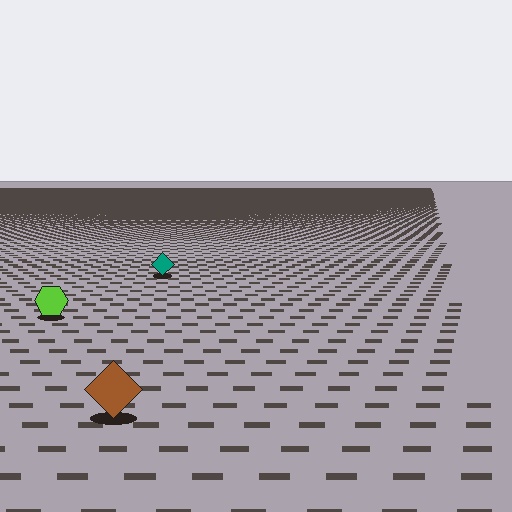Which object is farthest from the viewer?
The teal diamond is farthest from the viewer. It appears smaller and the ground texture around it is denser.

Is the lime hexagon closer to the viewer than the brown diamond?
No. The brown diamond is closer — you can tell from the texture gradient: the ground texture is coarser near it.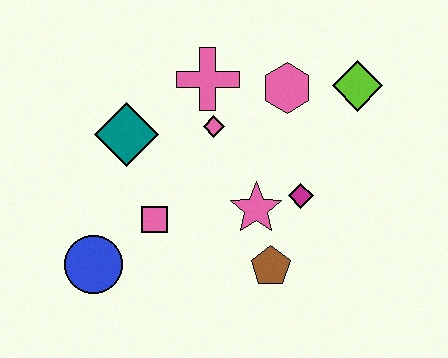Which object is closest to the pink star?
The magenta diamond is closest to the pink star.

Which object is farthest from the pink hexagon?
The blue circle is farthest from the pink hexagon.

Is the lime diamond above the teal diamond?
Yes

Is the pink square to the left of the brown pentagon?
Yes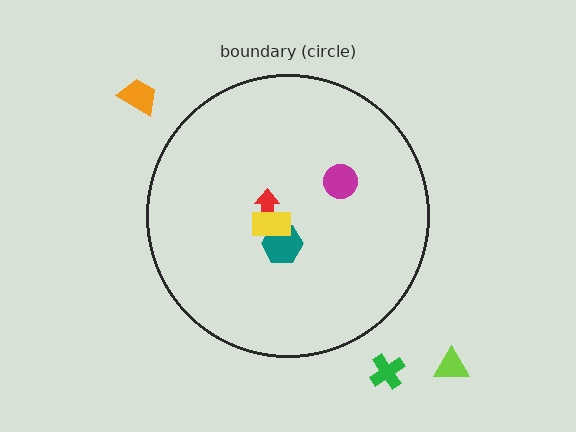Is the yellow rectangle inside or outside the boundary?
Inside.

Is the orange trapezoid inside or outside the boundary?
Outside.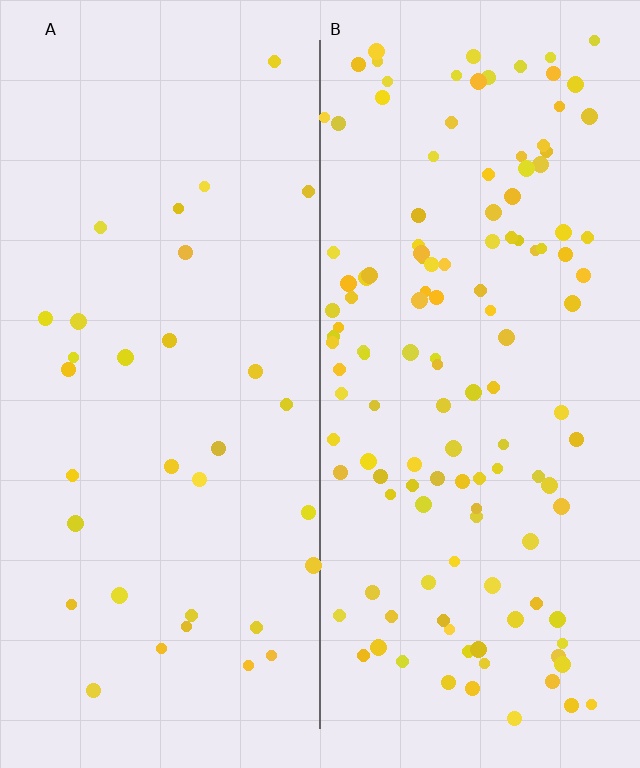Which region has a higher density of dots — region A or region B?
B (the right).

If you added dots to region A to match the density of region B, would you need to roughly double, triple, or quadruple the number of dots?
Approximately quadruple.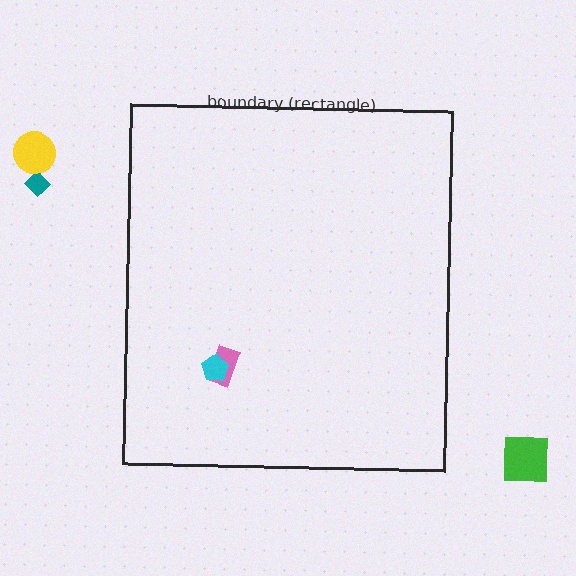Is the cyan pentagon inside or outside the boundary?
Inside.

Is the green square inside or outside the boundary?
Outside.